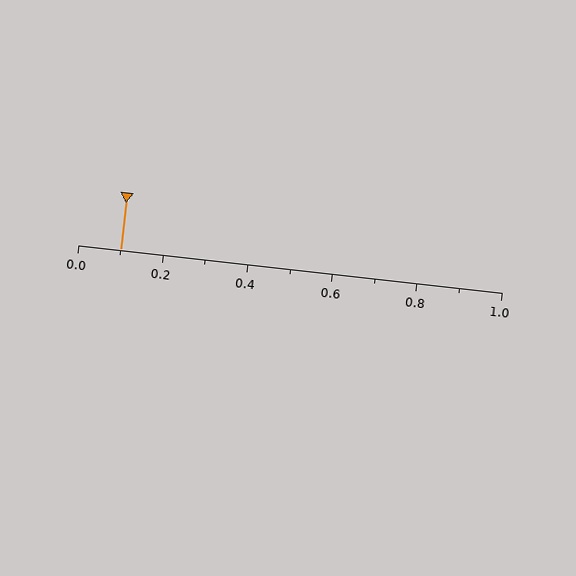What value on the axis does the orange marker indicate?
The marker indicates approximately 0.1.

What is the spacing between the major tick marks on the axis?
The major ticks are spaced 0.2 apart.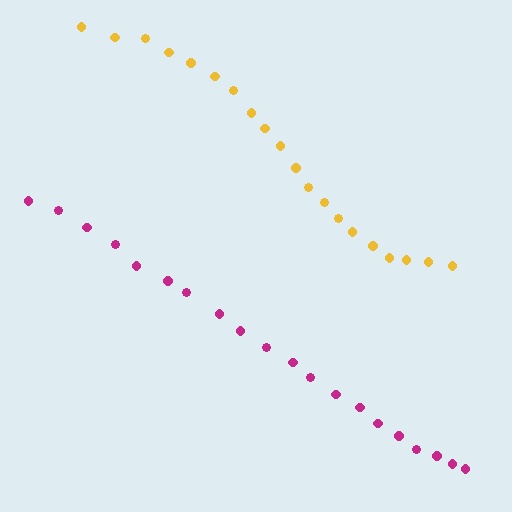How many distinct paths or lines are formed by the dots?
There are 2 distinct paths.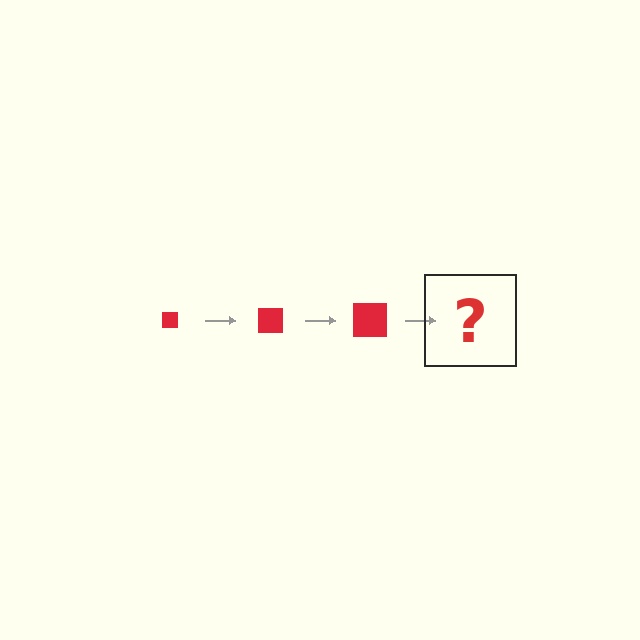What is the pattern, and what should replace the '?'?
The pattern is that the square gets progressively larger each step. The '?' should be a red square, larger than the previous one.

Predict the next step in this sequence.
The next step is a red square, larger than the previous one.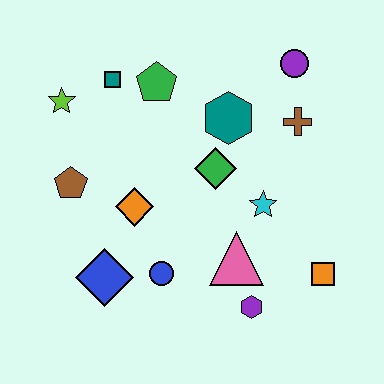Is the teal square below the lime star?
No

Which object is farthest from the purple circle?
The blue diamond is farthest from the purple circle.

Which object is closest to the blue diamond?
The blue circle is closest to the blue diamond.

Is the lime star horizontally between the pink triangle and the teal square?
No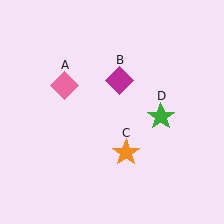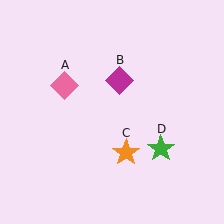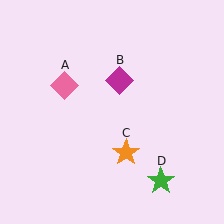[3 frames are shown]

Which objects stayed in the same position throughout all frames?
Pink diamond (object A) and magenta diamond (object B) and orange star (object C) remained stationary.